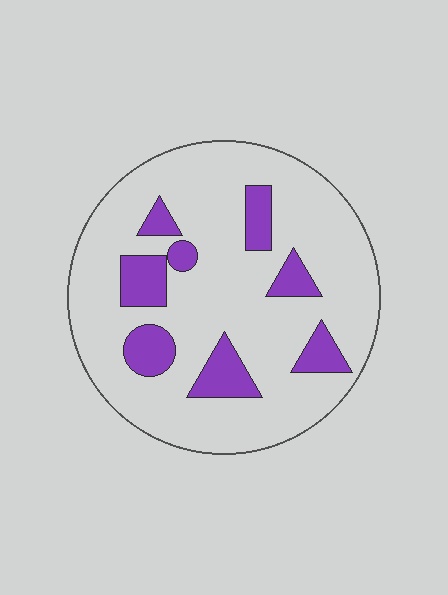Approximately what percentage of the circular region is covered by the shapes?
Approximately 20%.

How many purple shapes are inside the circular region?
8.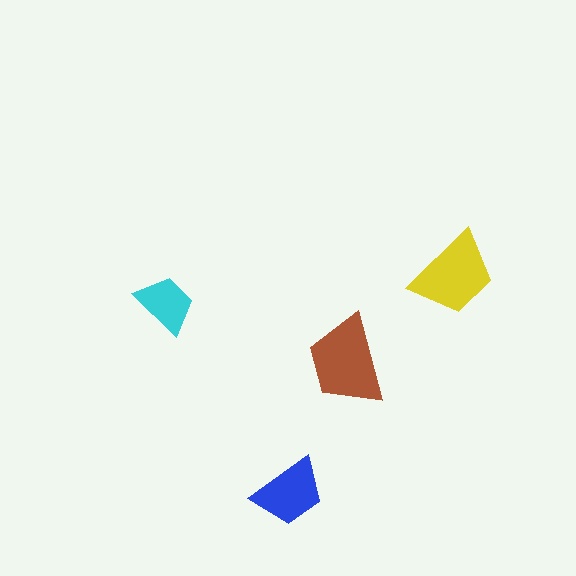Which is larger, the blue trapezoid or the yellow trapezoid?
The yellow one.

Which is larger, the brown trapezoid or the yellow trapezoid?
The brown one.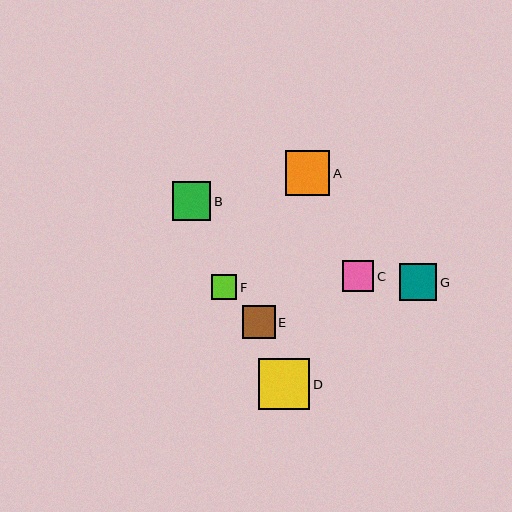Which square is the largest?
Square D is the largest with a size of approximately 51 pixels.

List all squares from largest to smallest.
From largest to smallest: D, A, B, G, E, C, F.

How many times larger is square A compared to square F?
Square A is approximately 1.8 times the size of square F.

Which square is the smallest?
Square F is the smallest with a size of approximately 25 pixels.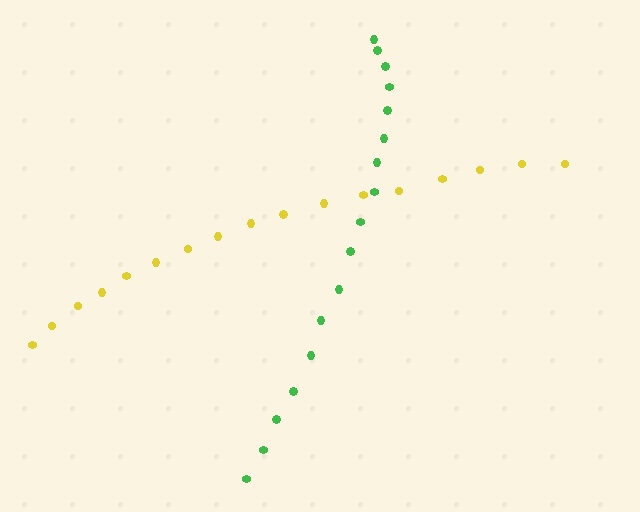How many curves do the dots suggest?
There are 2 distinct paths.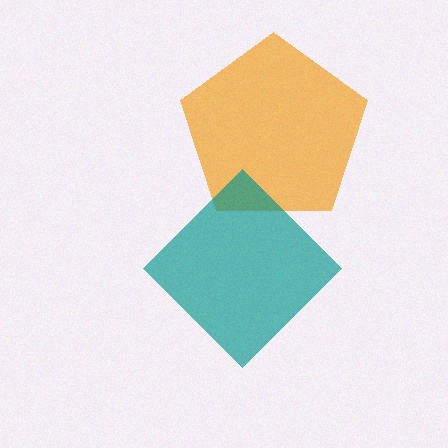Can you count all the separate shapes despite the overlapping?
Yes, there are 2 separate shapes.